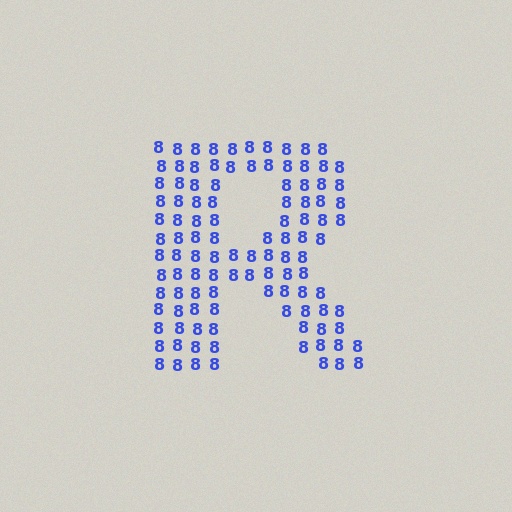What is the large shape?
The large shape is the letter R.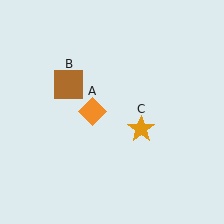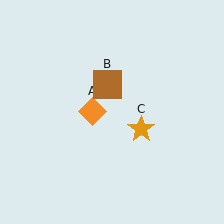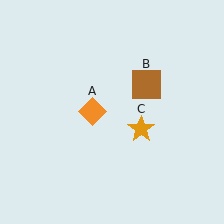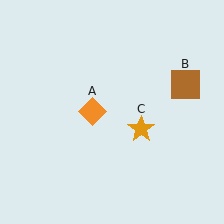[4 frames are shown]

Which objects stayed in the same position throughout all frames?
Orange diamond (object A) and orange star (object C) remained stationary.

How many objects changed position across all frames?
1 object changed position: brown square (object B).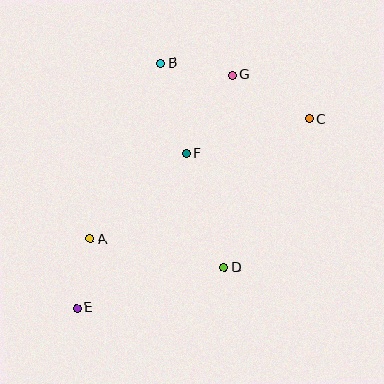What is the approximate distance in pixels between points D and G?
The distance between D and G is approximately 193 pixels.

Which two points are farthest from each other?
Points C and E are farthest from each other.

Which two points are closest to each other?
Points A and E are closest to each other.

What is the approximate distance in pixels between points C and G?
The distance between C and G is approximately 88 pixels.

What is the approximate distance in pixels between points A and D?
The distance between A and D is approximately 137 pixels.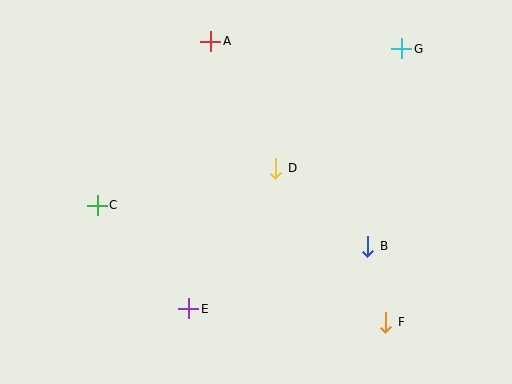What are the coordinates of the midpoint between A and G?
The midpoint between A and G is at (306, 45).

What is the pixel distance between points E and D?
The distance between E and D is 165 pixels.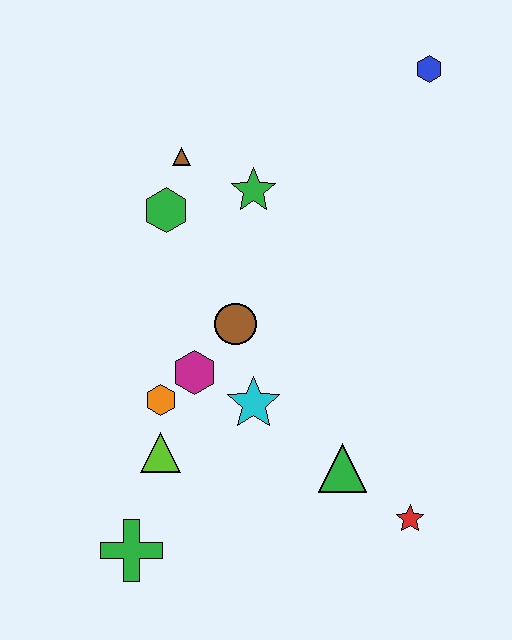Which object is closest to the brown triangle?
The green hexagon is closest to the brown triangle.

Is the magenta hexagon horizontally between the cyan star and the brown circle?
No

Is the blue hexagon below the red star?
No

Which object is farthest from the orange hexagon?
The blue hexagon is farthest from the orange hexagon.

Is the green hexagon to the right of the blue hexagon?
No